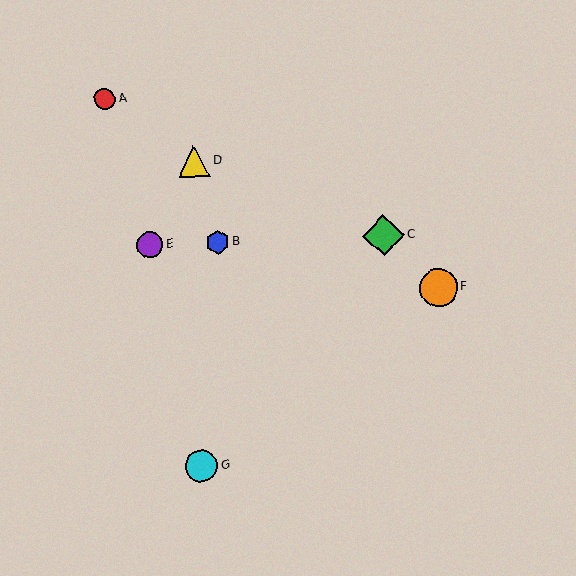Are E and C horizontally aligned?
Yes, both are at y≈244.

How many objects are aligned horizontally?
3 objects (B, C, E) are aligned horizontally.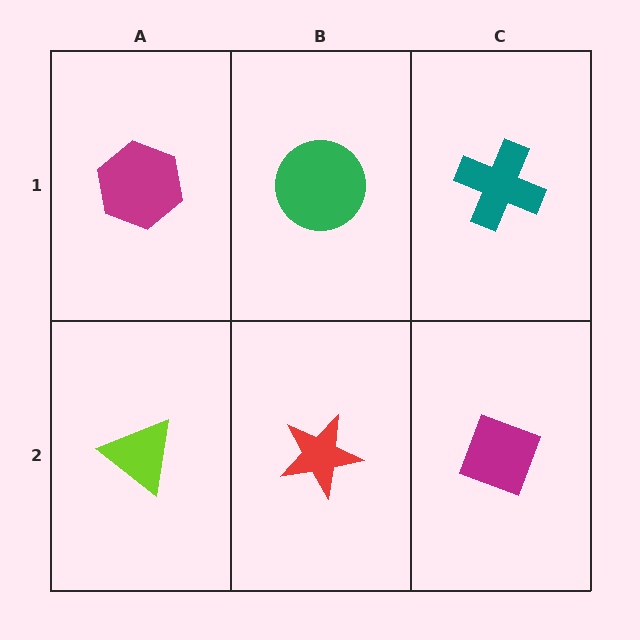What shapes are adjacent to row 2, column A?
A magenta hexagon (row 1, column A), a red star (row 2, column B).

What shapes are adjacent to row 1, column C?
A magenta diamond (row 2, column C), a green circle (row 1, column B).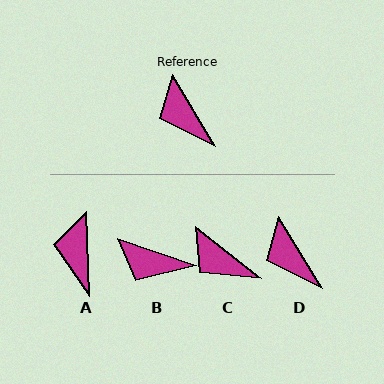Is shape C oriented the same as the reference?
No, it is off by about 21 degrees.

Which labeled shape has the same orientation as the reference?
D.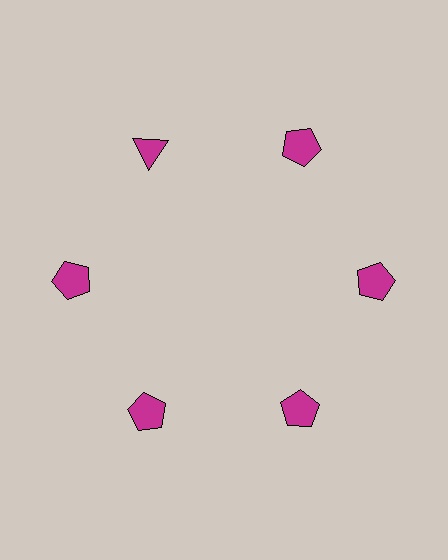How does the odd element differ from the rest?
It has a different shape: triangle instead of pentagon.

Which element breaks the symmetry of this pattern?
The magenta triangle at roughly the 11 o'clock position breaks the symmetry. All other shapes are magenta pentagons.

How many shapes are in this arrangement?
There are 6 shapes arranged in a ring pattern.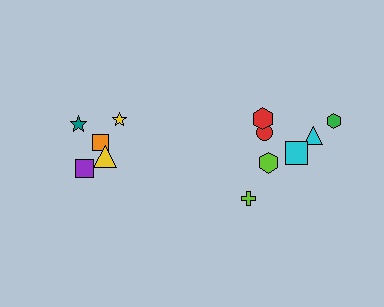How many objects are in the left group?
There are 5 objects.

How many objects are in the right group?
There are 7 objects.